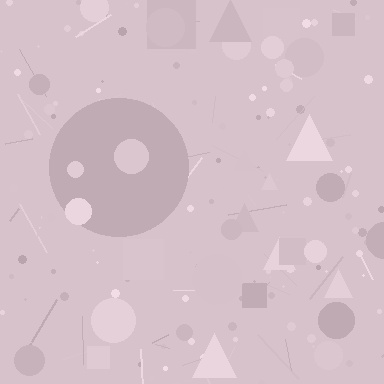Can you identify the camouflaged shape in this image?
The camouflaged shape is a circle.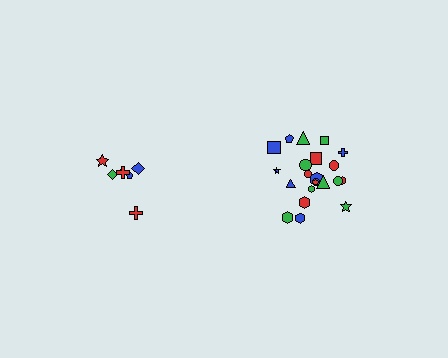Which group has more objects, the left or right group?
The right group.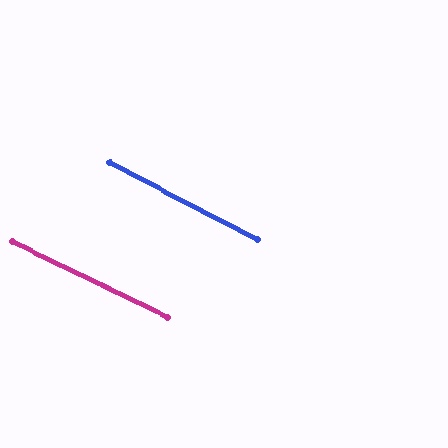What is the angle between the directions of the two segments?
Approximately 2 degrees.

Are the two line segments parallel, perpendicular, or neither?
Parallel — their directions differ by only 1.7°.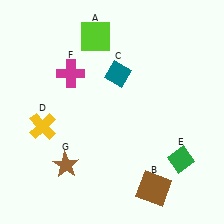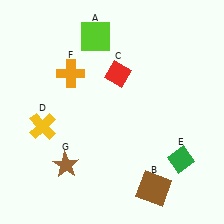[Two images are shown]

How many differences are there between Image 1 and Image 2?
There are 2 differences between the two images.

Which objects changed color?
C changed from teal to red. F changed from magenta to orange.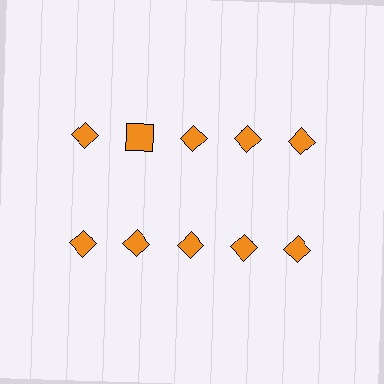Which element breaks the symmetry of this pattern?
The orange square in the top row, second from left column breaks the symmetry. All other shapes are orange diamonds.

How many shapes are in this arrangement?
There are 10 shapes arranged in a grid pattern.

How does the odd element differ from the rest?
It has a different shape: square instead of diamond.